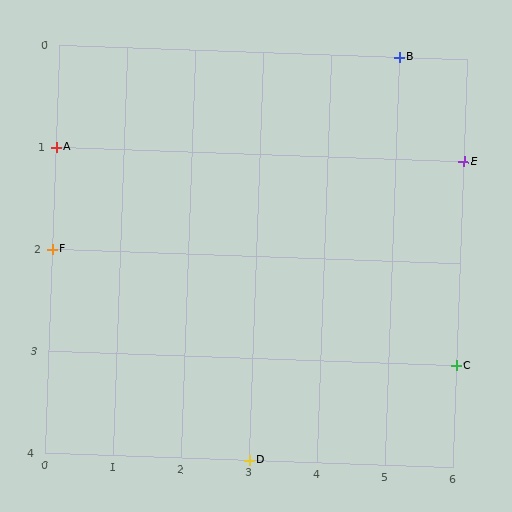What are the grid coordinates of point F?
Point F is at grid coordinates (0, 2).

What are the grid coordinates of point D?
Point D is at grid coordinates (3, 4).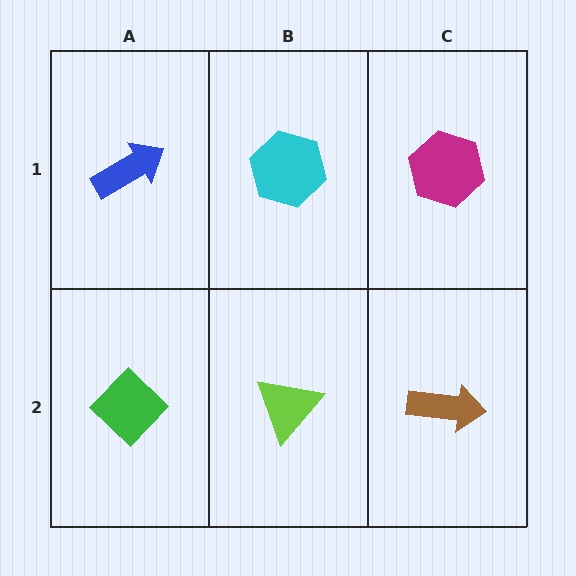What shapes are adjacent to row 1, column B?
A lime triangle (row 2, column B), a blue arrow (row 1, column A), a magenta hexagon (row 1, column C).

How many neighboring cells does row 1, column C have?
2.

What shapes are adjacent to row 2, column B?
A cyan hexagon (row 1, column B), a green diamond (row 2, column A), a brown arrow (row 2, column C).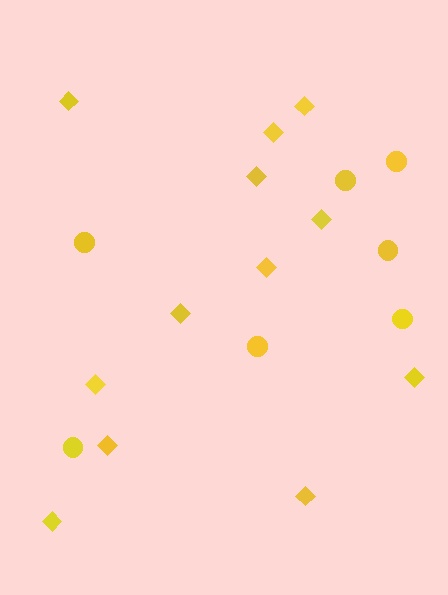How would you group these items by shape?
There are 2 groups: one group of diamonds (12) and one group of circles (7).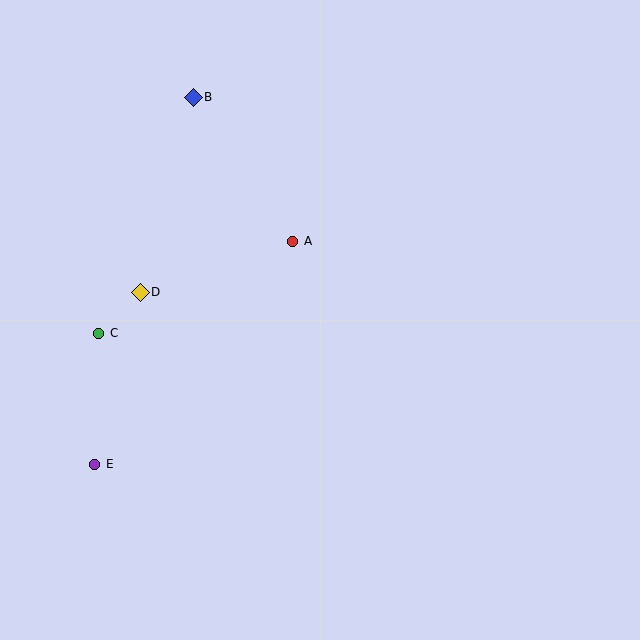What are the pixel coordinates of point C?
Point C is at (98, 333).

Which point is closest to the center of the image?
Point A at (293, 241) is closest to the center.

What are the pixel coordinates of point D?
Point D is at (140, 292).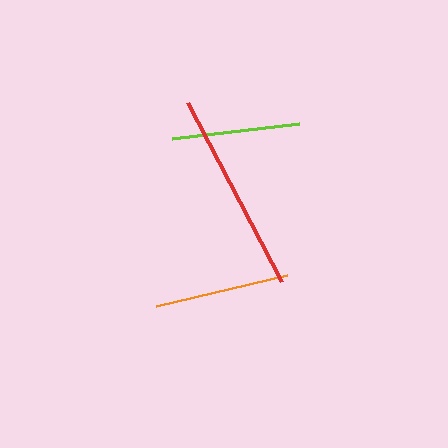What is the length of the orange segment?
The orange segment is approximately 135 pixels long.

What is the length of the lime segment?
The lime segment is approximately 127 pixels long.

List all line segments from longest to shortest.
From longest to shortest: red, orange, lime.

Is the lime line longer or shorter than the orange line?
The orange line is longer than the lime line.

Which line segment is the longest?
The red line is the longest at approximately 203 pixels.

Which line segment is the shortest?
The lime line is the shortest at approximately 127 pixels.